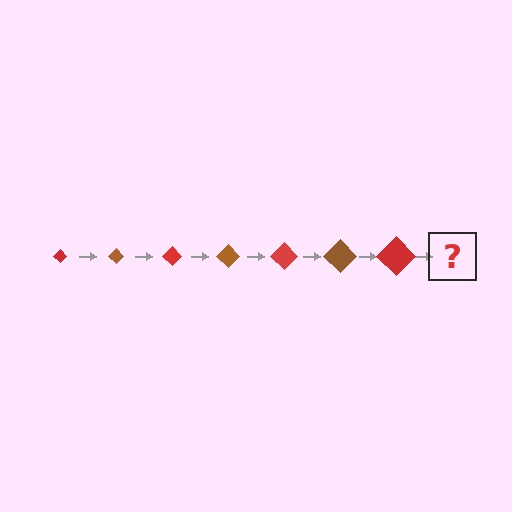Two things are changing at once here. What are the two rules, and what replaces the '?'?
The two rules are that the diamond grows larger each step and the color cycles through red and brown. The '?' should be a brown diamond, larger than the previous one.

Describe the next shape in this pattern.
It should be a brown diamond, larger than the previous one.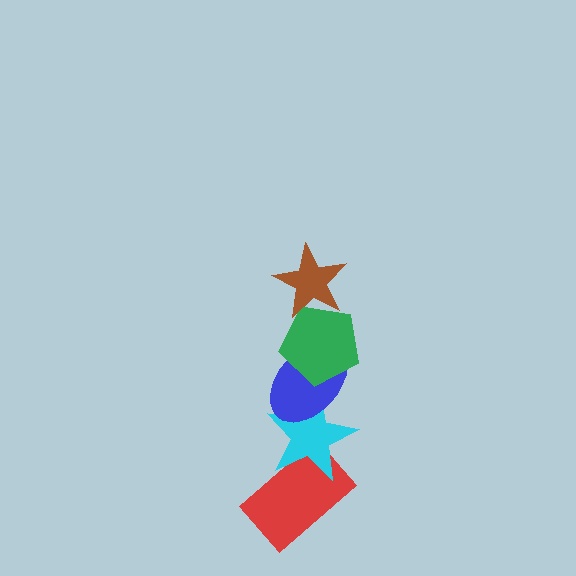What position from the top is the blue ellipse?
The blue ellipse is 3rd from the top.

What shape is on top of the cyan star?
The blue ellipse is on top of the cyan star.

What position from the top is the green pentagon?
The green pentagon is 2nd from the top.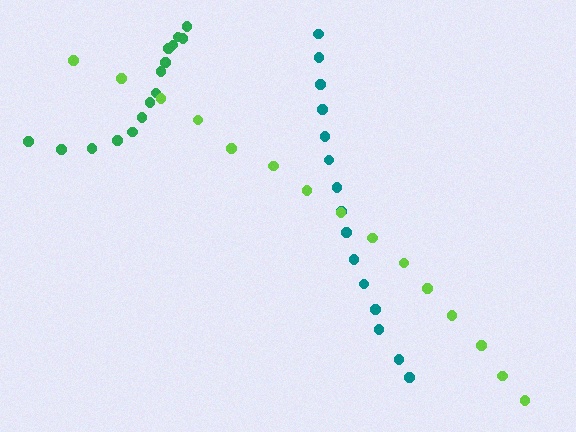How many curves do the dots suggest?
There are 3 distinct paths.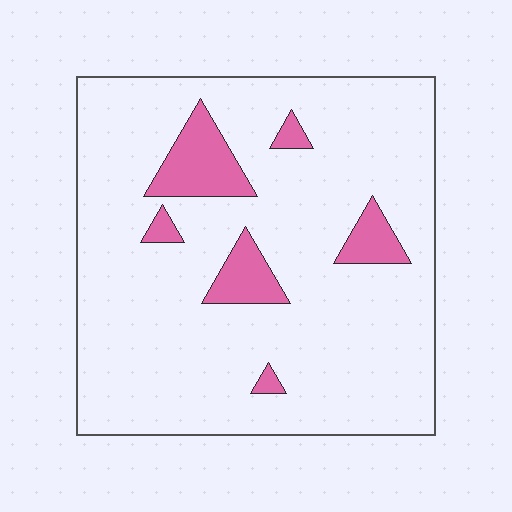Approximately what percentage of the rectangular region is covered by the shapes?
Approximately 10%.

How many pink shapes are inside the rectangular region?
6.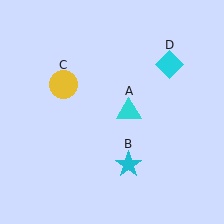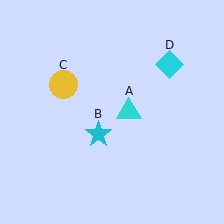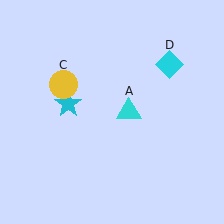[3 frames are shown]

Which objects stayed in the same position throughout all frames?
Cyan triangle (object A) and yellow circle (object C) and cyan diamond (object D) remained stationary.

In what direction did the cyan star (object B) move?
The cyan star (object B) moved up and to the left.